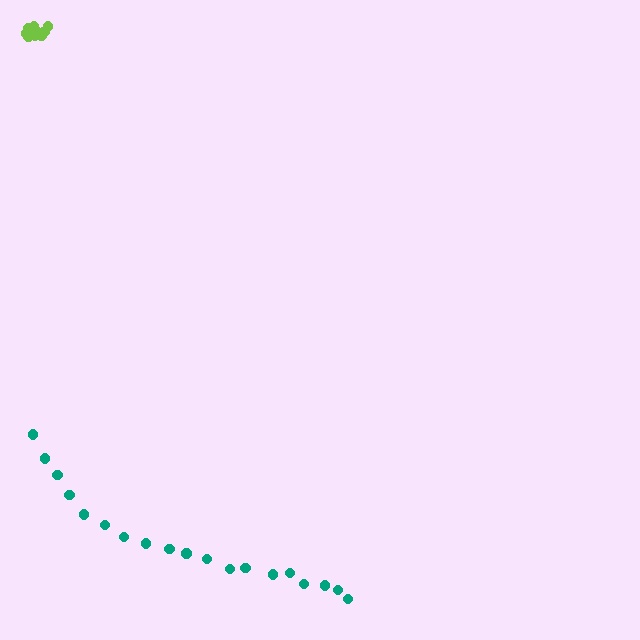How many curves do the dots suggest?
There are 2 distinct paths.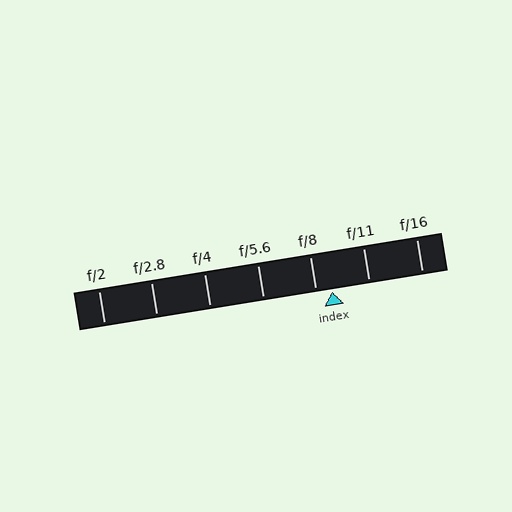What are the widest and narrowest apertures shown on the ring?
The widest aperture shown is f/2 and the narrowest is f/16.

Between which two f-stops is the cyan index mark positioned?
The index mark is between f/8 and f/11.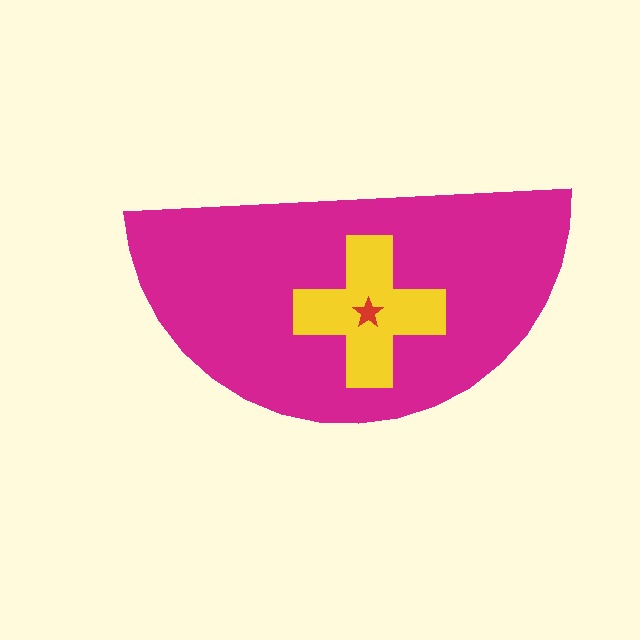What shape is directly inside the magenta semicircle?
The yellow cross.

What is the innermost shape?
The red star.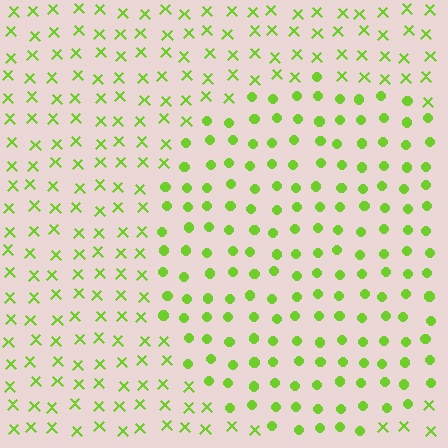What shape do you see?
I see a circle.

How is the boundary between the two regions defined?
The boundary is defined by a change in element shape: circles inside vs. X marks outside. All elements share the same color and spacing.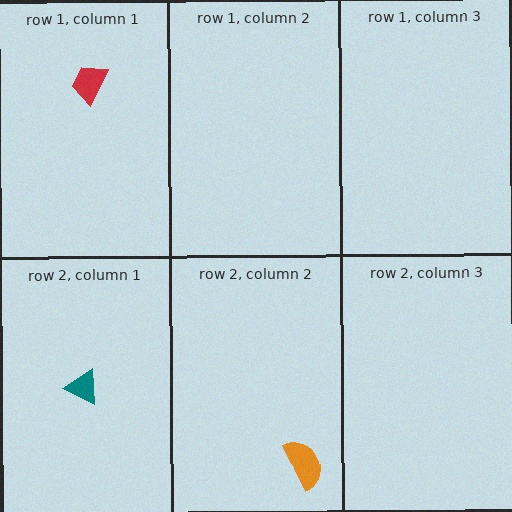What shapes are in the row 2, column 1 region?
The teal triangle.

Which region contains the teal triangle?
The row 2, column 1 region.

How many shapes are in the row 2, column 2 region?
1.